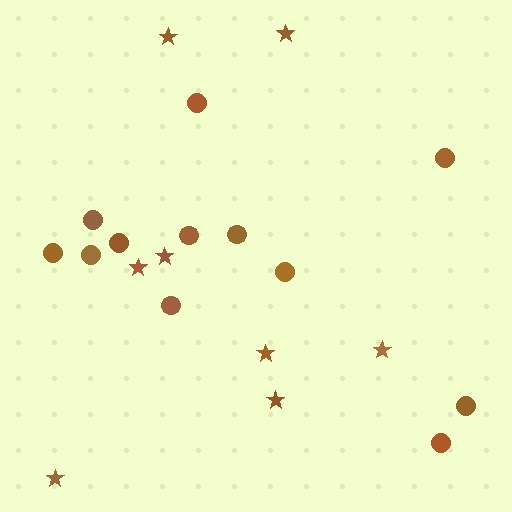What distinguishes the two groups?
There are 2 groups: one group of circles (12) and one group of stars (8).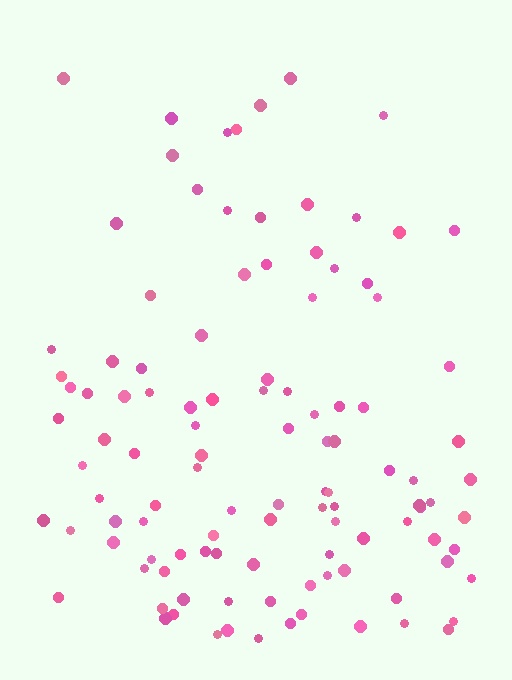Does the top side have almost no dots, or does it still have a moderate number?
Still a moderate number, just noticeably fewer than the bottom.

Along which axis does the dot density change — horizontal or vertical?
Vertical.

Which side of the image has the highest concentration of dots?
The bottom.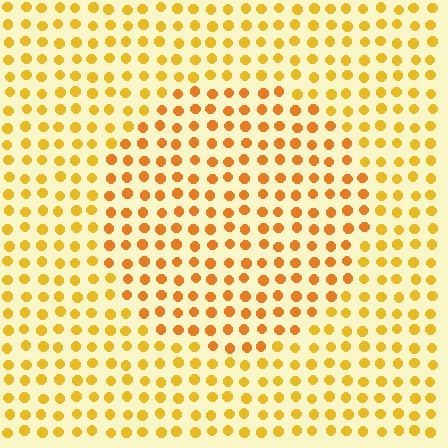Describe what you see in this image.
The image is filled with small yellow elements in a uniform arrangement. A circle-shaped region is visible where the elements are tinted to a slightly different hue, forming a subtle color boundary.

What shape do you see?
I see a circle.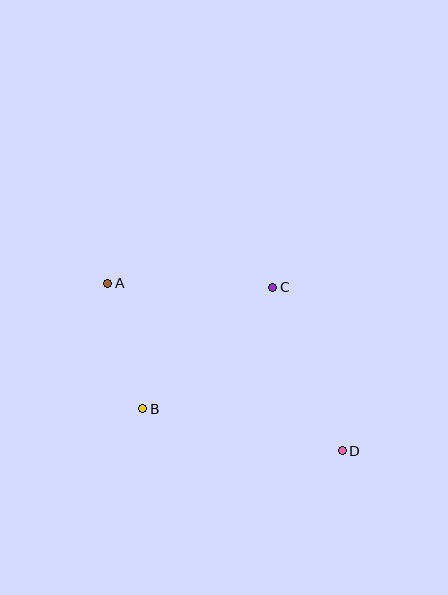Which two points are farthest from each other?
Points A and D are farthest from each other.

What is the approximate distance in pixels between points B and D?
The distance between B and D is approximately 204 pixels.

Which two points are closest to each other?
Points A and B are closest to each other.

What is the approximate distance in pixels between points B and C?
The distance between B and C is approximately 178 pixels.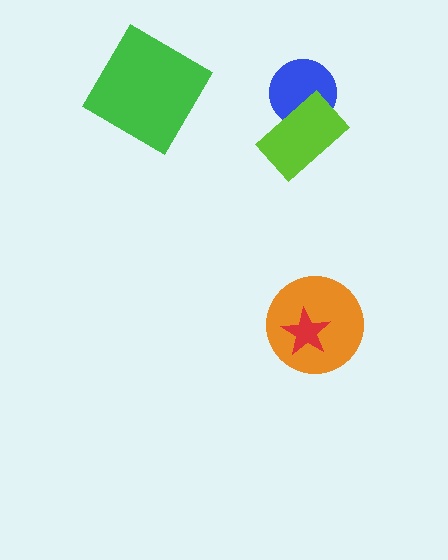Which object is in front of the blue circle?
The lime rectangle is in front of the blue circle.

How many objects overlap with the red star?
1 object overlaps with the red star.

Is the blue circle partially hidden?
Yes, it is partially covered by another shape.